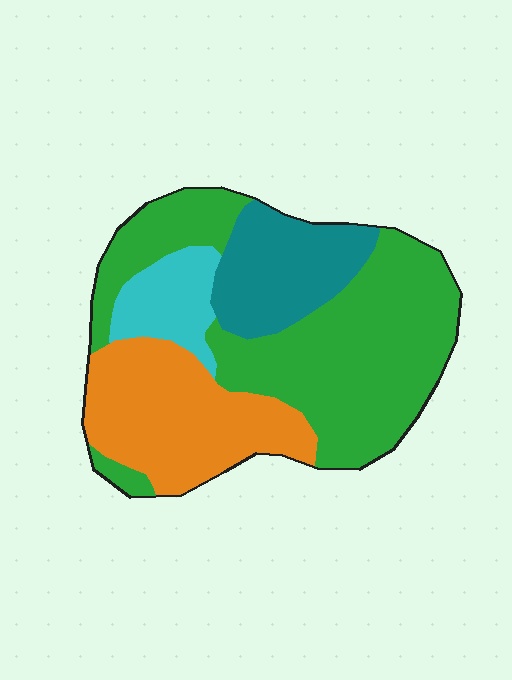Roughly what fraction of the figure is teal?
Teal covers around 15% of the figure.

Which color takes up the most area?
Green, at roughly 50%.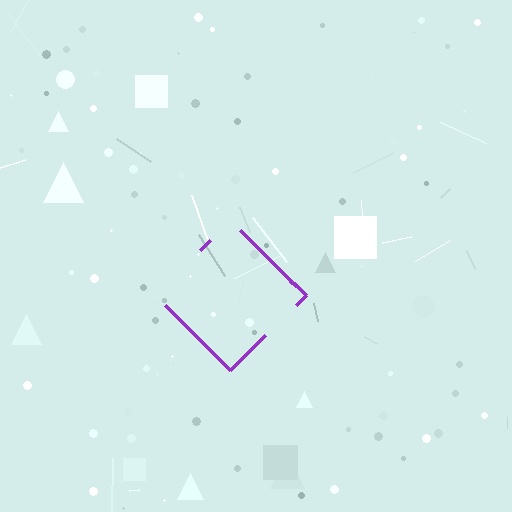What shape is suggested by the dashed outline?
The dashed outline suggests a diamond.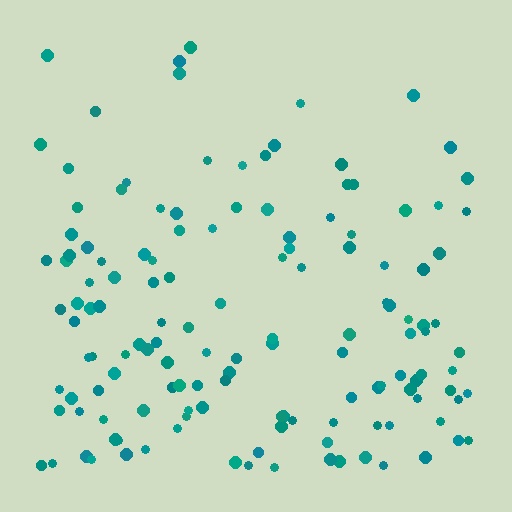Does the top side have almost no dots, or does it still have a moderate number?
Still a moderate number, just noticeably fewer than the bottom.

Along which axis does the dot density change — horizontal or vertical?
Vertical.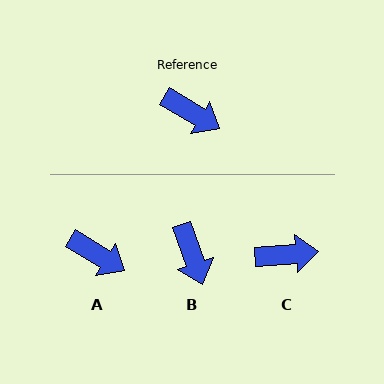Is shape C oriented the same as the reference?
No, it is off by about 36 degrees.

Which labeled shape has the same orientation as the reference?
A.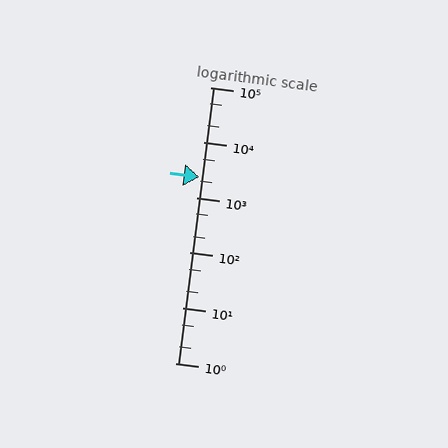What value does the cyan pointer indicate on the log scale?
The pointer indicates approximately 2400.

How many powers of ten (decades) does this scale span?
The scale spans 5 decades, from 1 to 100000.